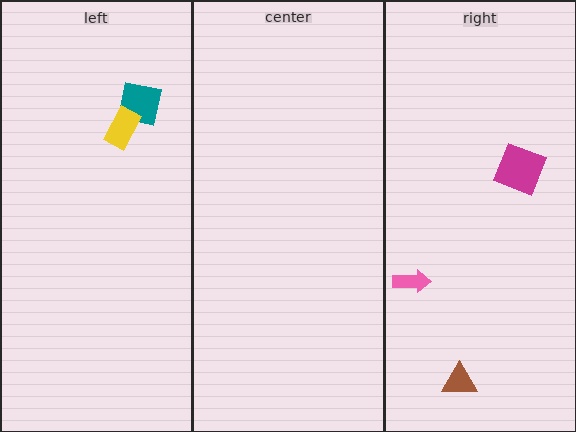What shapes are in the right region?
The pink arrow, the magenta square, the brown triangle.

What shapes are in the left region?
The teal square, the yellow rectangle.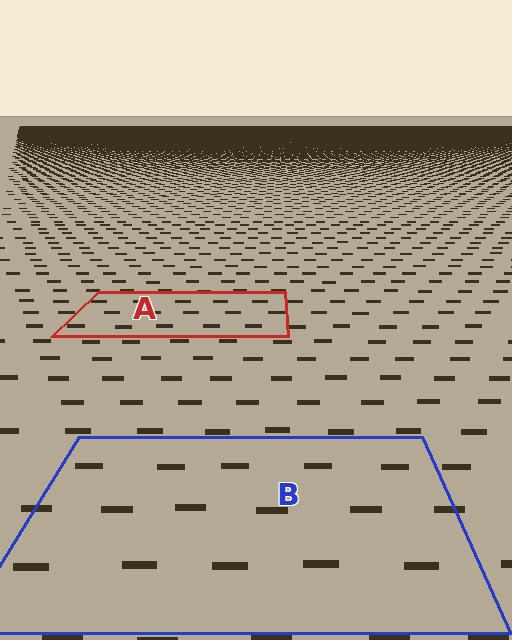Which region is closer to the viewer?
Region B is closer. The texture elements there are larger and more spread out.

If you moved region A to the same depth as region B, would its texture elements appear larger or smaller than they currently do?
They would appear larger. At a closer depth, the same texture elements are projected at a bigger on-screen size.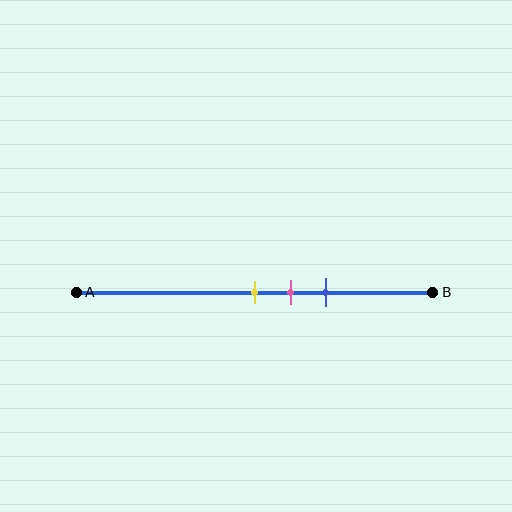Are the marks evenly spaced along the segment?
Yes, the marks are approximately evenly spaced.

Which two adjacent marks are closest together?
The yellow and pink marks are the closest adjacent pair.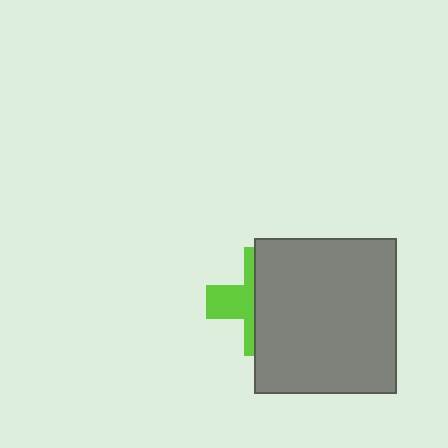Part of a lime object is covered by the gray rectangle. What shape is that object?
It is a cross.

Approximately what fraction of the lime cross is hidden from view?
Roughly 62% of the lime cross is hidden behind the gray rectangle.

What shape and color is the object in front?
The object in front is a gray rectangle.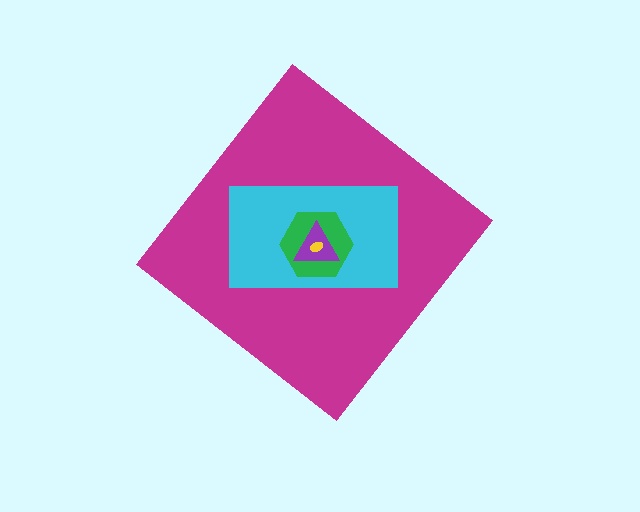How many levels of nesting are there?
5.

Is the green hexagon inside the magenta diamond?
Yes.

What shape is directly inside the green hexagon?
The purple triangle.